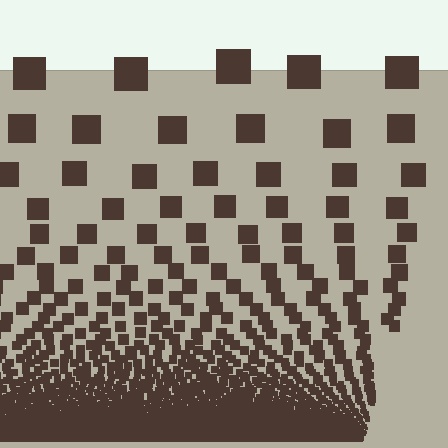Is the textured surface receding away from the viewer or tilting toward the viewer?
The surface appears to tilt toward the viewer. Texture elements get larger and sparser toward the top.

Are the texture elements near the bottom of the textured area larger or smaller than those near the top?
Smaller. The gradient is inverted — elements near the bottom are smaller and denser.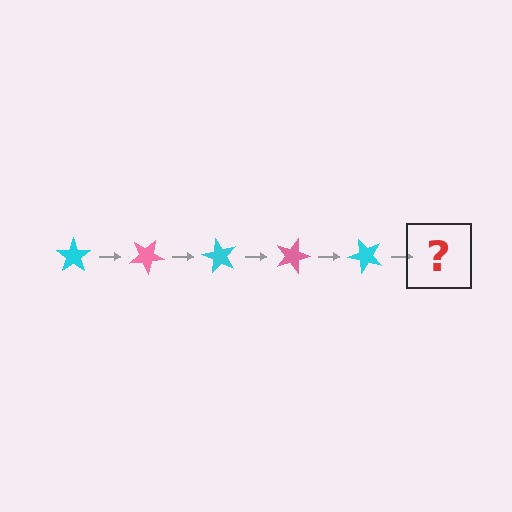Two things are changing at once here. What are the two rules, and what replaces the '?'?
The two rules are that it rotates 30 degrees each step and the color cycles through cyan and pink. The '?' should be a pink star, rotated 150 degrees from the start.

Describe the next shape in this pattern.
It should be a pink star, rotated 150 degrees from the start.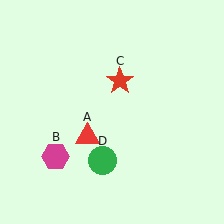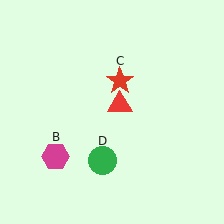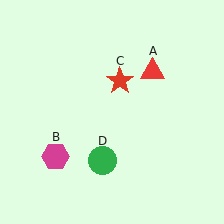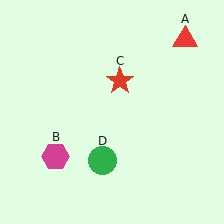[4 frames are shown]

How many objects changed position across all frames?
1 object changed position: red triangle (object A).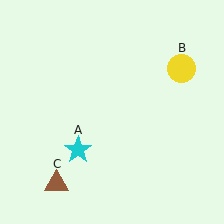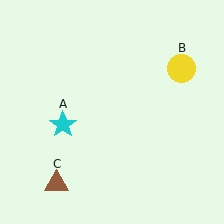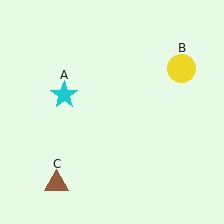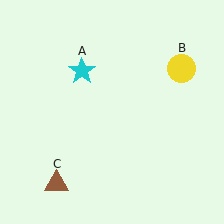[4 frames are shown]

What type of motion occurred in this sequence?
The cyan star (object A) rotated clockwise around the center of the scene.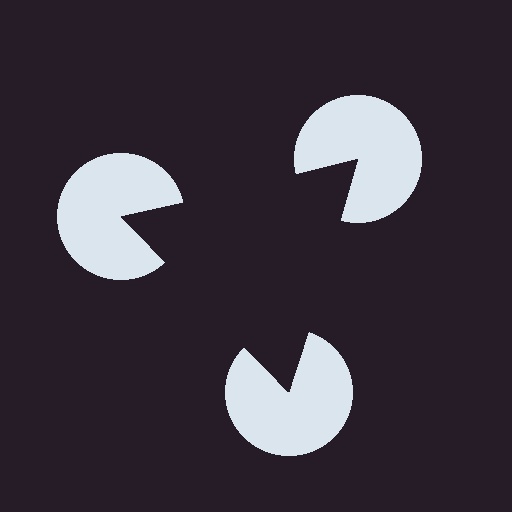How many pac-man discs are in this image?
There are 3 — one at each vertex of the illusory triangle.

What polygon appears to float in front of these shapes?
An illusory triangle — its edges are inferred from the aligned wedge cuts in the pac-man discs, not physically drawn.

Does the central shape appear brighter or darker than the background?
It typically appears slightly darker than the background, even though no actual brightness change is drawn.